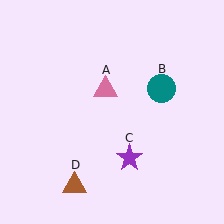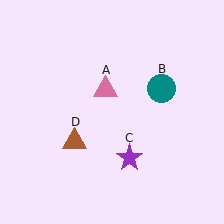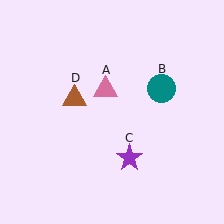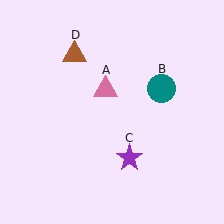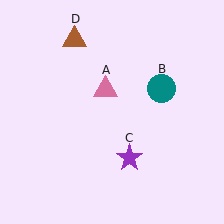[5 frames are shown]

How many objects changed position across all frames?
1 object changed position: brown triangle (object D).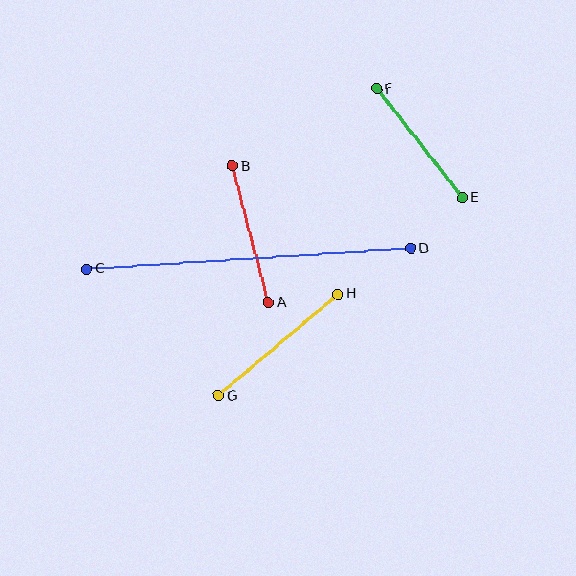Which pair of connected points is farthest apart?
Points C and D are farthest apart.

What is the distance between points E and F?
The distance is approximately 139 pixels.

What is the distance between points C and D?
The distance is approximately 325 pixels.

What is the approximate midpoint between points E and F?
The midpoint is at approximately (420, 143) pixels.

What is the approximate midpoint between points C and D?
The midpoint is at approximately (249, 259) pixels.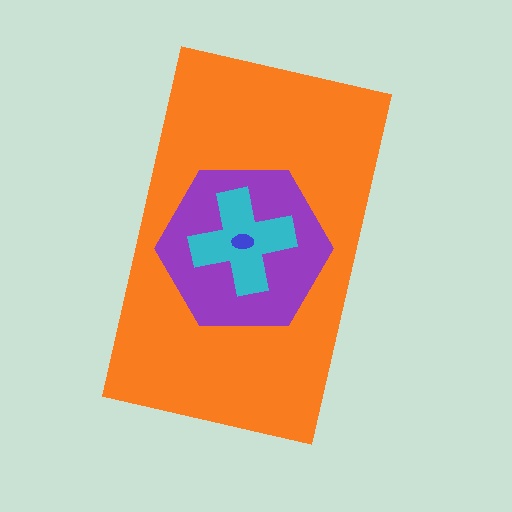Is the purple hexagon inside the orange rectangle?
Yes.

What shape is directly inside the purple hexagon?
The cyan cross.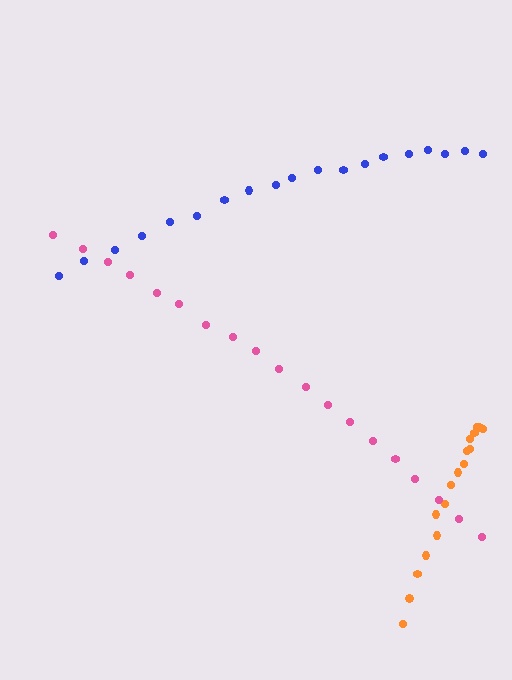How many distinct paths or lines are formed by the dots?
There are 3 distinct paths.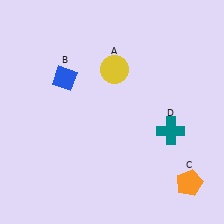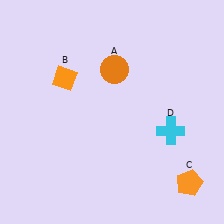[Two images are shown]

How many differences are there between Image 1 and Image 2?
There are 3 differences between the two images.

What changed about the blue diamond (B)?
In Image 1, B is blue. In Image 2, it changed to orange.